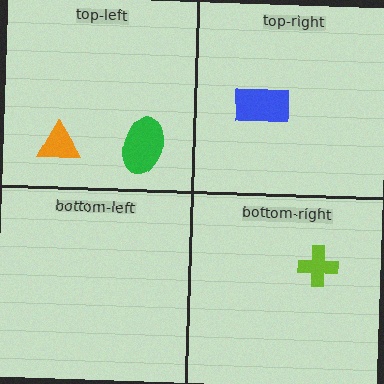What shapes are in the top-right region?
The blue rectangle.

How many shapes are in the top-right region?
1.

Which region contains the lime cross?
The bottom-right region.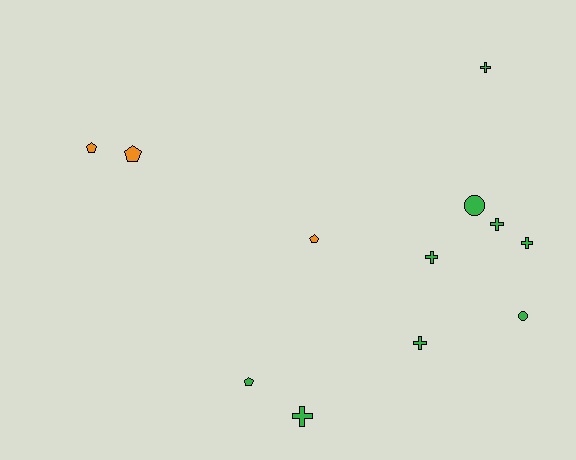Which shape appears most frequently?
Cross, with 6 objects.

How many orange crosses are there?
There are no orange crosses.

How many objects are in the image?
There are 12 objects.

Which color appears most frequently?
Green, with 9 objects.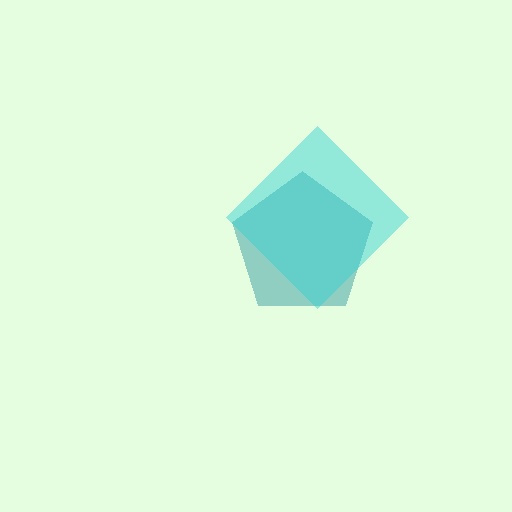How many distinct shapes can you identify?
There are 2 distinct shapes: a teal pentagon, a cyan diamond.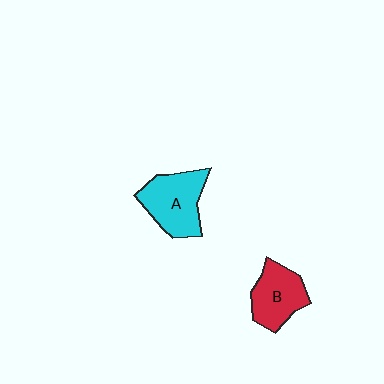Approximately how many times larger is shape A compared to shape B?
Approximately 1.2 times.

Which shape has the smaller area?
Shape B (red).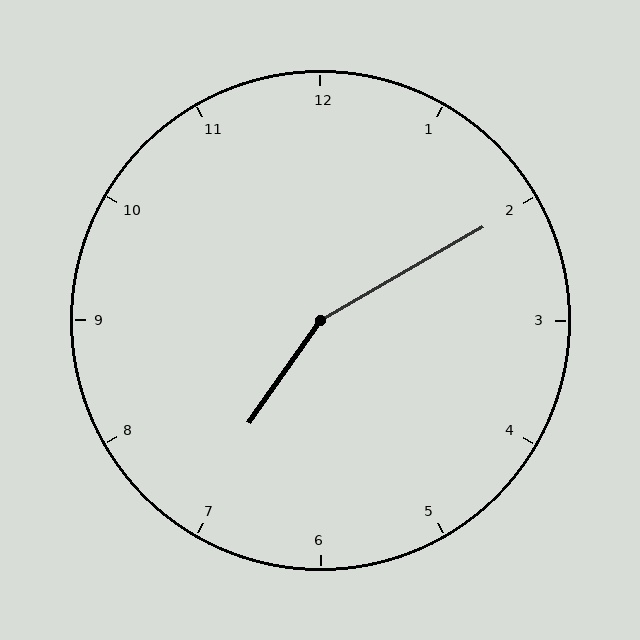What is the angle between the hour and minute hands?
Approximately 155 degrees.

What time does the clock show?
7:10.